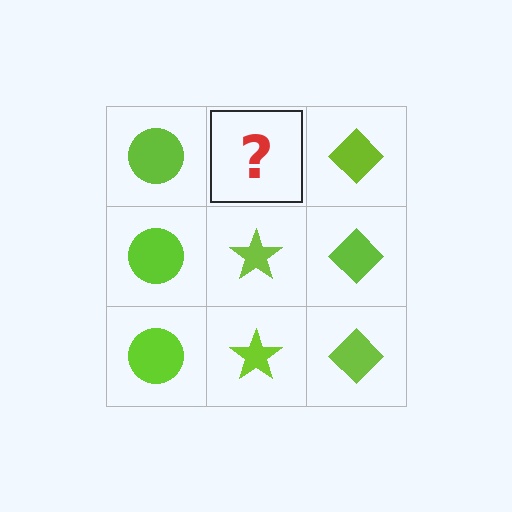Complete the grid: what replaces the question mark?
The question mark should be replaced with a lime star.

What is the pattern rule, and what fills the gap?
The rule is that each column has a consistent shape. The gap should be filled with a lime star.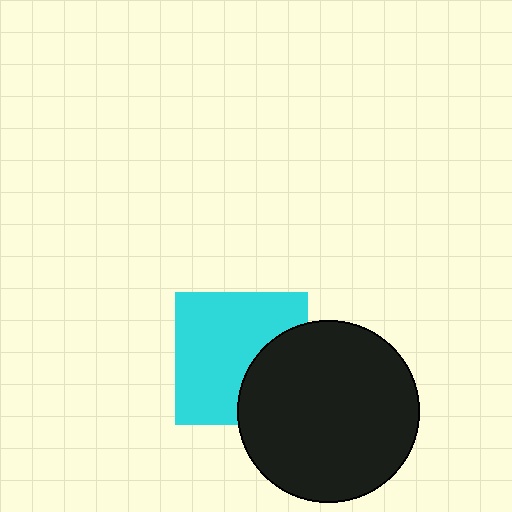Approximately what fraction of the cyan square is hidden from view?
Roughly 32% of the cyan square is hidden behind the black circle.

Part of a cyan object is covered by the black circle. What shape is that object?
It is a square.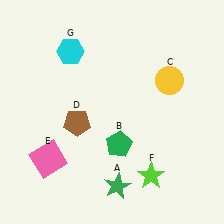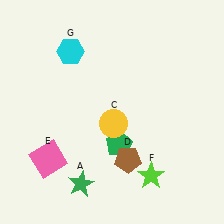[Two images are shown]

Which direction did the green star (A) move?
The green star (A) moved left.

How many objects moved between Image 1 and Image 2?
3 objects moved between the two images.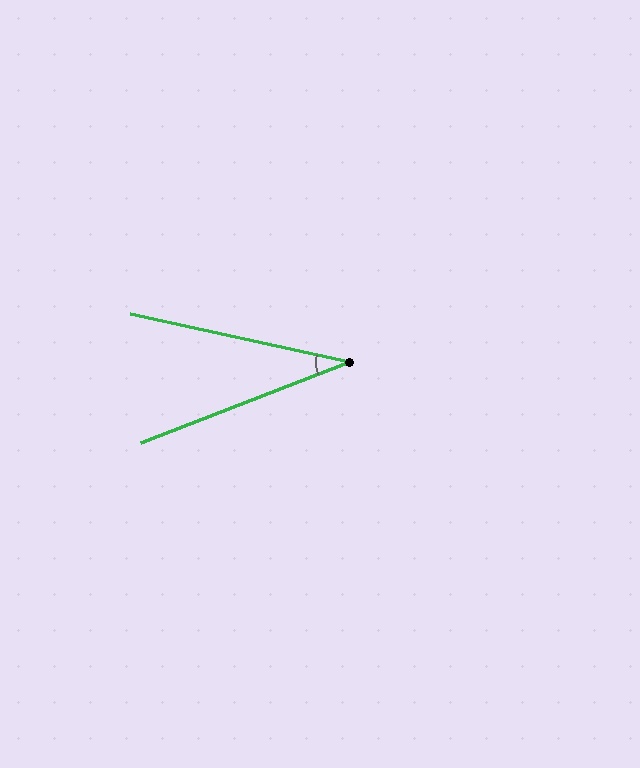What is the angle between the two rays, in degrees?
Approximately 33 degrees.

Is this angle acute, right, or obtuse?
It is acute.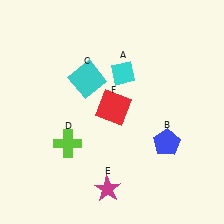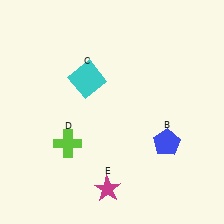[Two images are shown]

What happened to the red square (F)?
The red square (F) was removed in Image 2. It was in the top-right area of Image 1.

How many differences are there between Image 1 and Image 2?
There are 2 differences between the two images.